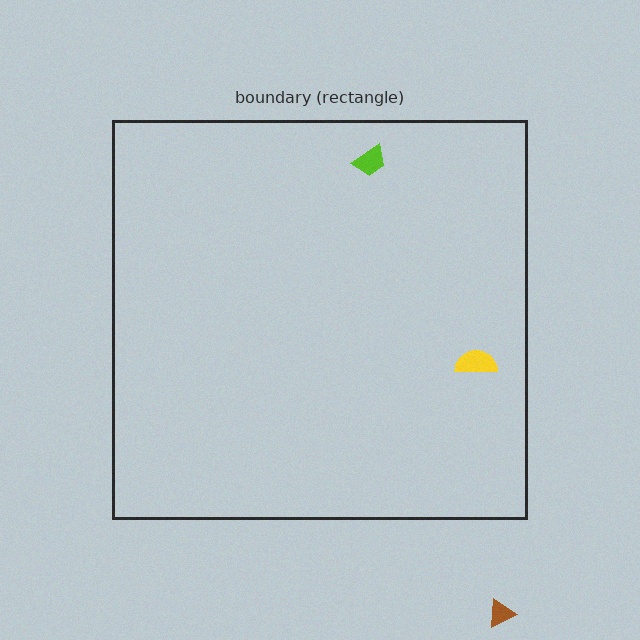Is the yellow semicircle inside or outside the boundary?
Inside.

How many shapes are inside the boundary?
2 inside, 1 outside.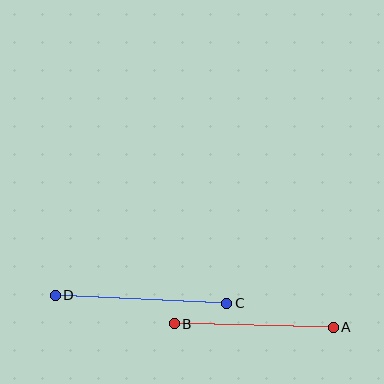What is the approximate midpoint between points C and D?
The midpoint is at approximately (141, 299) pixels.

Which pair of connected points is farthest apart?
Points C and D are farthest apart.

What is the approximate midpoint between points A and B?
The midpoint is at approximately (254, 325) pixels.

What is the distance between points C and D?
The distance is approximately 171 pixels.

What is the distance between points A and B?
The distance is approximately 159 pixels.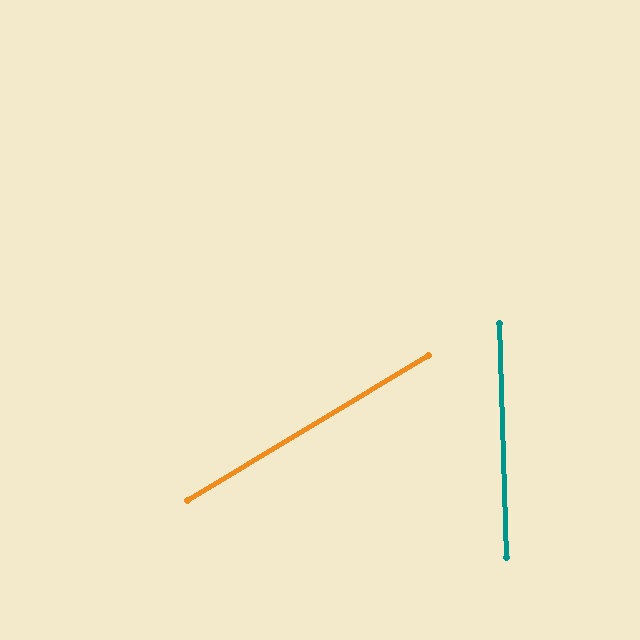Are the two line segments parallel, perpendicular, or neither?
Neither parallel nor perpendicular — they differ by about 61°.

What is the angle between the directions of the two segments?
Approximately 61 degrees.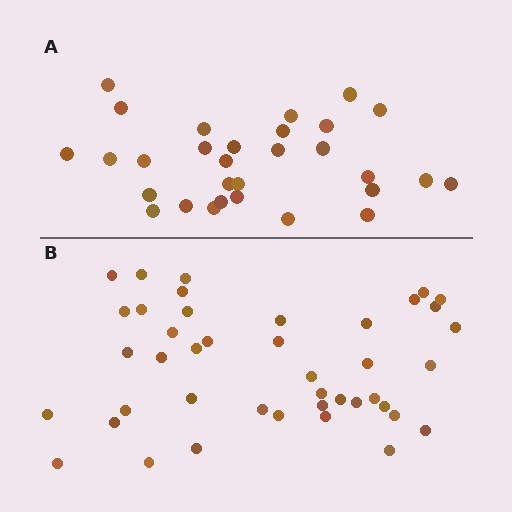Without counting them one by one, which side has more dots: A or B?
Region B (the bottom region) has more dots.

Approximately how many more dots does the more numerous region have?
Region B has roughly 12 or so more dots than region A.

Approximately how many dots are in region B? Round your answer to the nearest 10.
About 40 dots. (The exact count is 42, which rounds to 40.)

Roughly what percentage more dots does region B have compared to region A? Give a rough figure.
About 40% more.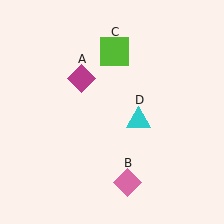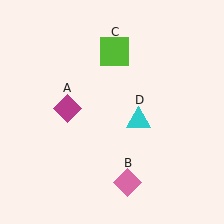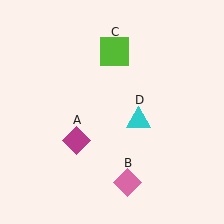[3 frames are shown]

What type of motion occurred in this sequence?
The magenta diamond (object A) rotated counterclockwise around the center of the scene.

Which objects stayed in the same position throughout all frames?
Pink diamond (object B) and lime square (object C) and cyan triangle (object D) remained stationary.